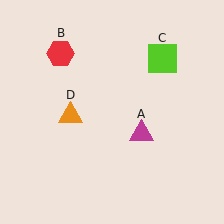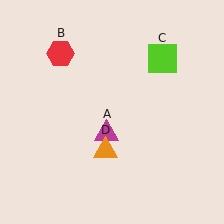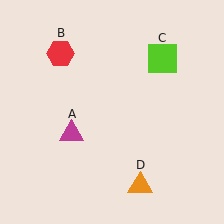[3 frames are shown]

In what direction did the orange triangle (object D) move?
The orange triangle (object D) moved down and to the right.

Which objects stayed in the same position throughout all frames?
Red hexagon (object B) and lime square (object C) remained stationary.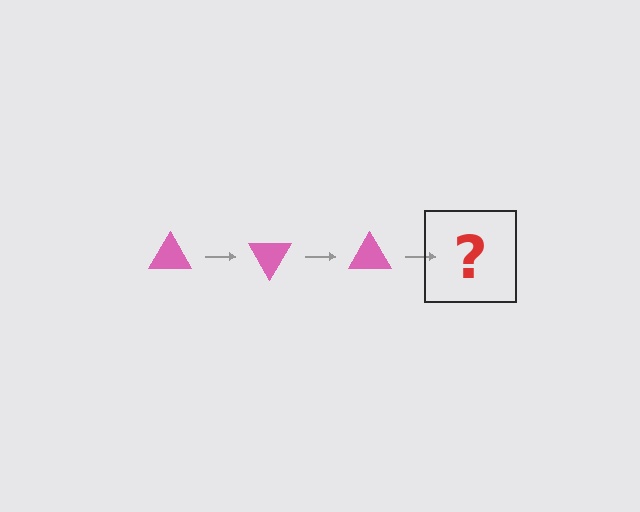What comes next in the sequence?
The next element should be a pink triangle rotated 180 degrees.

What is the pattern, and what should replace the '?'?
The pattern is that the triangle rotates 60 degrees each step. The '?' should be a pink triangle rotated 180 degrees.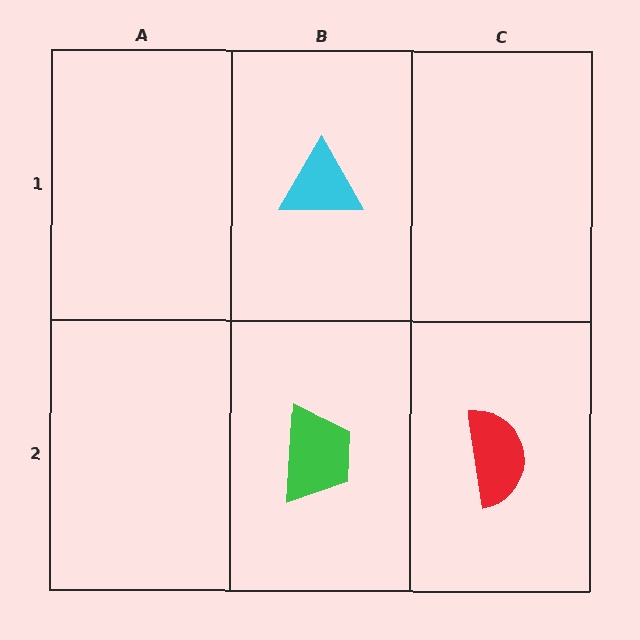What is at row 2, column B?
A green trapezoid.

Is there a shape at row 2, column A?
No, that cell is empty.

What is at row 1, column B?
A cyan triangle.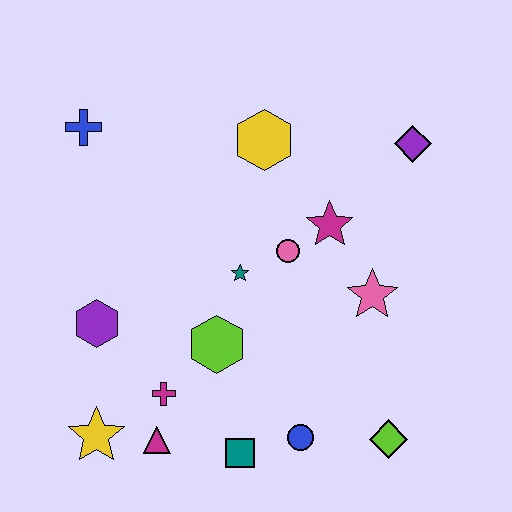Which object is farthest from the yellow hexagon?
The yellow star is farthest from the yellow hexagon.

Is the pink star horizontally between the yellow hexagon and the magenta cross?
No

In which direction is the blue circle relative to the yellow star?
The blue circle is to the right of the yellow star.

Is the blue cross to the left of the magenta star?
Yes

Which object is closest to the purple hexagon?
The magenta cross is closest to the purple hexagon.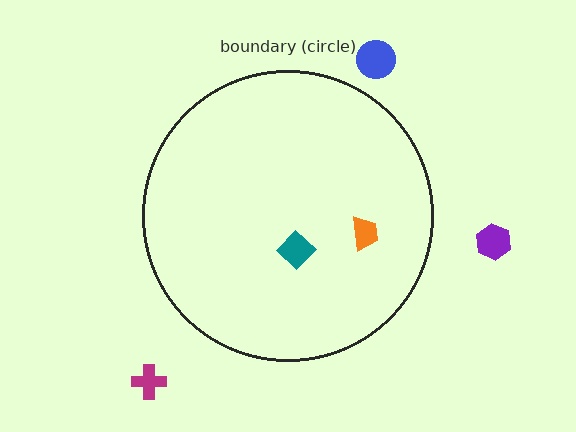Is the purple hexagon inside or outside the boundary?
Outside.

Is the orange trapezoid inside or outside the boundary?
Inside.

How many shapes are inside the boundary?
2 inside, 3 outside.